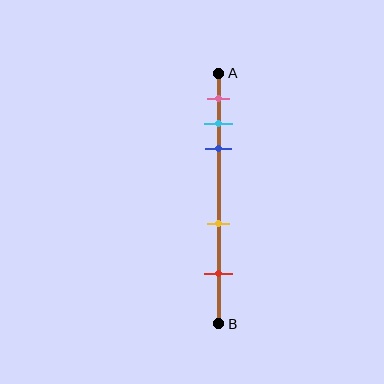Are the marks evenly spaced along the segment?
No, the marks are not evenly spaced.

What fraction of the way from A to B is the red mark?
The red mark is approximately 80% (0.8) of the way from A to B.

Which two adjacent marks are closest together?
The cyan and blue marks are the closest adjacent pair.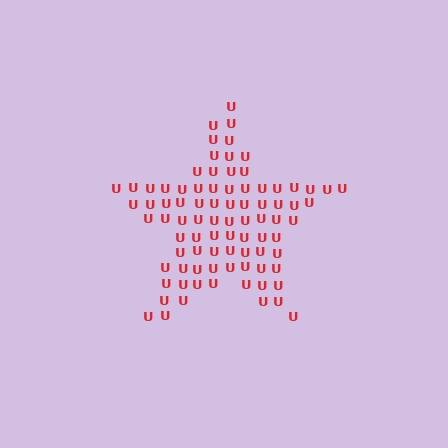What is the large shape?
The large shape is a star.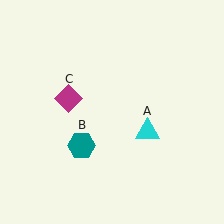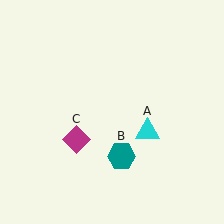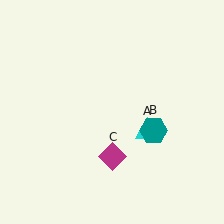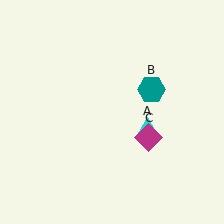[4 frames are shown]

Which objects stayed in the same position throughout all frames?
Cyan triangle (object A) remained stationary.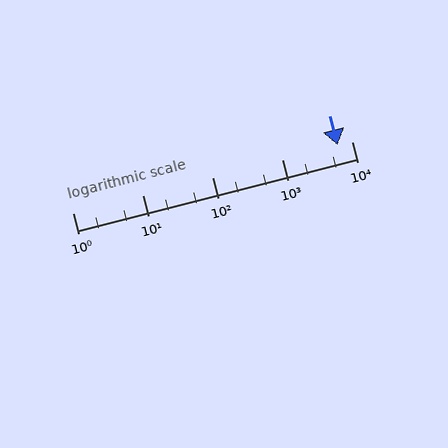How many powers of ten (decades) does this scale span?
The scale spans 4 decades, from 1 to 10000.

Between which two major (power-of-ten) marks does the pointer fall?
The pointer is between 1000 and 10000.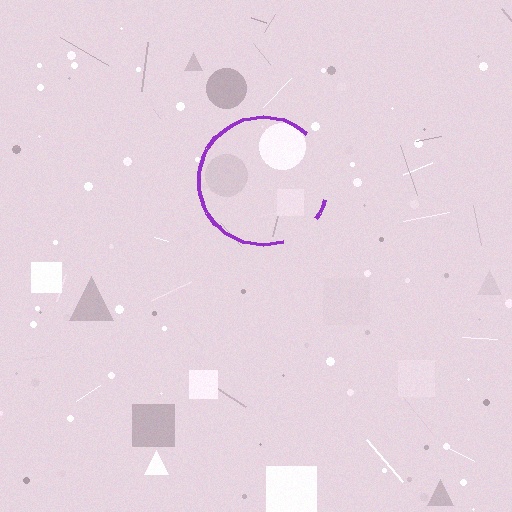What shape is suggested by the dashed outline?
The dashed outline suggests a circle.